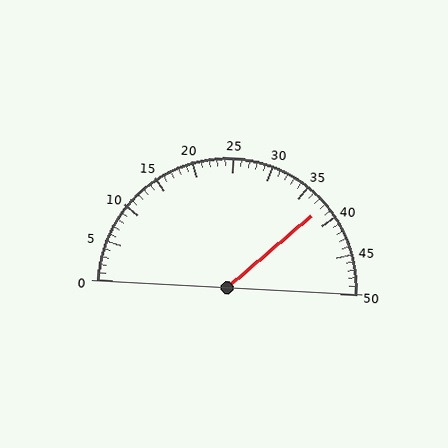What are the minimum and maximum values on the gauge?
The gauge ranges from 0 to 50.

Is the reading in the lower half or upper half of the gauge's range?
The reading is in the upper half of the range (0 to 50).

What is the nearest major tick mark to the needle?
The nearest major tick mark is 40.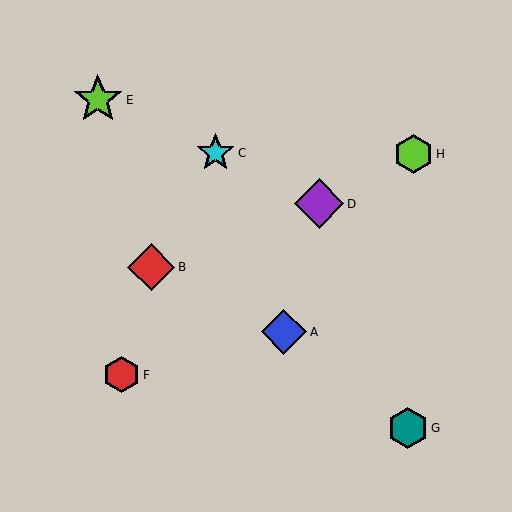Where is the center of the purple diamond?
The center of the purple diamond is at (319, 204).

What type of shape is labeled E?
Shape E is a lime star.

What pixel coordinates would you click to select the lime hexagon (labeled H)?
Click at (414, 154) to select the lime hexagon H.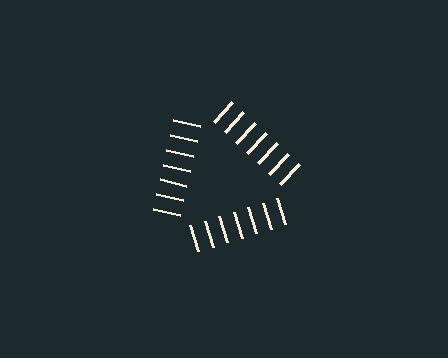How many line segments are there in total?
21 — 7 along each of the 3 edges.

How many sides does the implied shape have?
3 sides — the line-ends trace a triangle.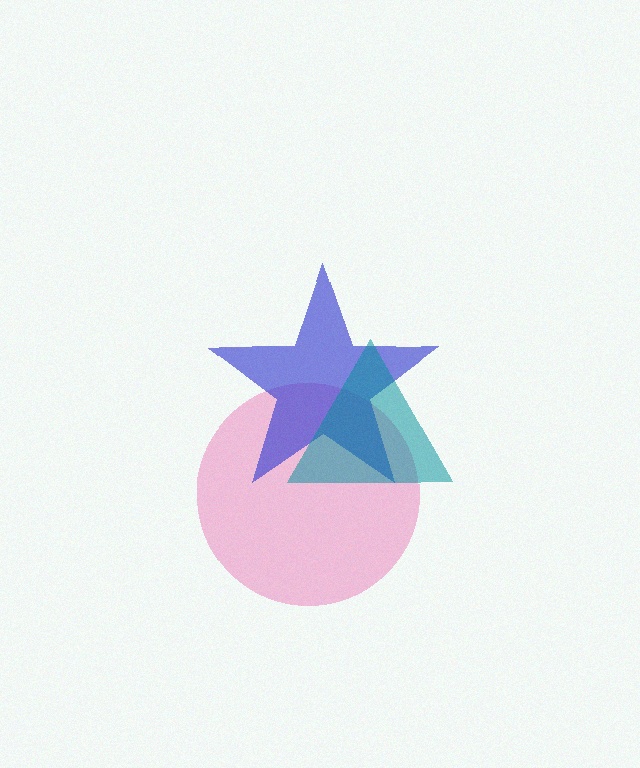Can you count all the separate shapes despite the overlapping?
Yes, there are 3 separate shapes.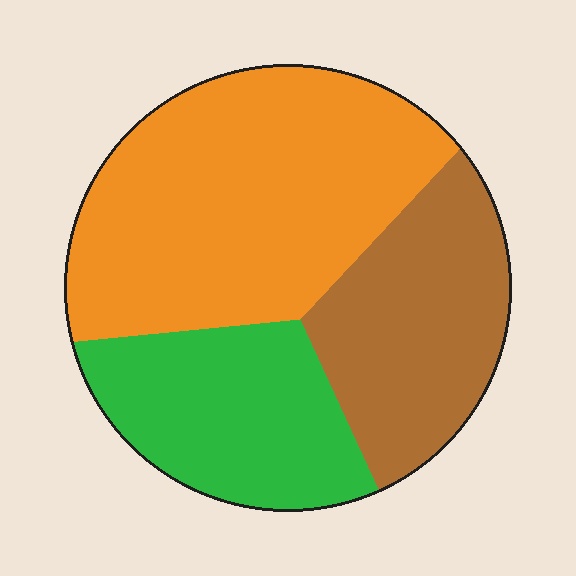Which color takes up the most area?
Orange, at roughly 50%.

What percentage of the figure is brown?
Brown covers about 25% of the figure.